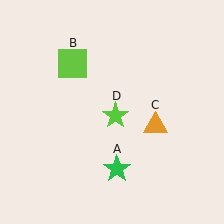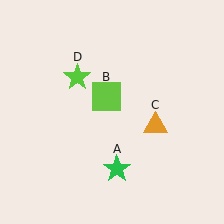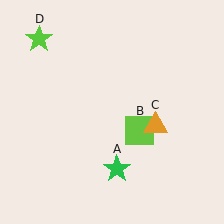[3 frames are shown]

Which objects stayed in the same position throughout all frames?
Green star (object A) and orange triangle (object C) remained stationary.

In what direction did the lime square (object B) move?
The lime square (object B) moved down and to the right.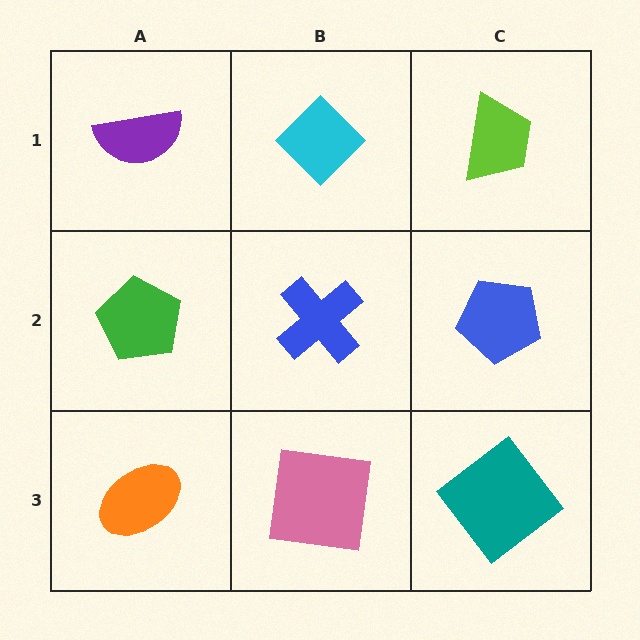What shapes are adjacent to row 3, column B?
A blue cross (row 2, column B), an orange ellipse (row 3, column A), a teal diamond (row 3, column C).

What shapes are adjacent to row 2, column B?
A cyan diamond (row 1, column B), a pink square (row 3, column B), a green pentagon (row 2, column A), a blue pentagon (row 2, column C).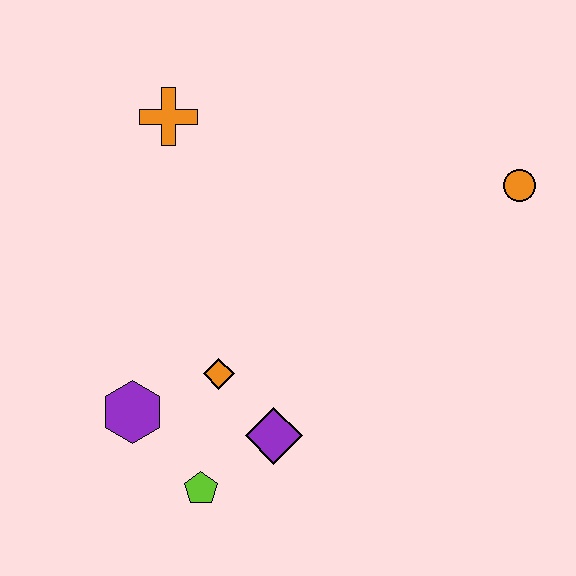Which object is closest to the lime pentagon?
The purple diamond is closest to the lime pentagon.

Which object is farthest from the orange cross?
The lime pentagon is farthest from the orange cross.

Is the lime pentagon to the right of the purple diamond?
No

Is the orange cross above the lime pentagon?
Yes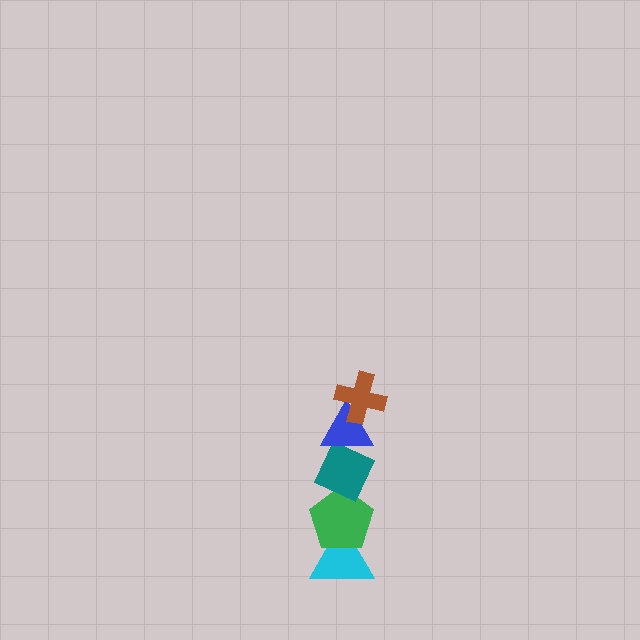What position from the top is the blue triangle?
The blue triangle is 2nd from the top.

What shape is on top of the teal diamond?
The blue triangle is on top of the teal diamond.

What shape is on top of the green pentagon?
The teal diamond is on top of the green pentagon.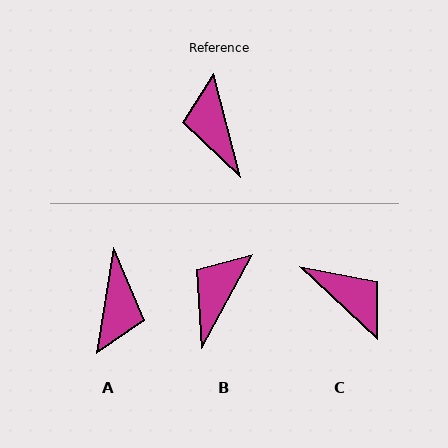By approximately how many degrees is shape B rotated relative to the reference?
Approximately 43 degrees clockwise.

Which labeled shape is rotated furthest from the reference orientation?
A, about 156 degrees away.